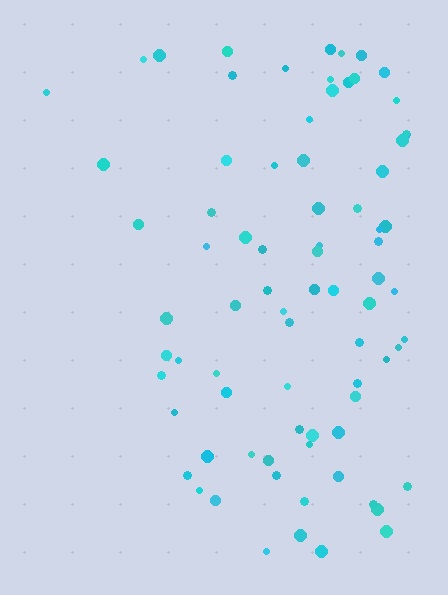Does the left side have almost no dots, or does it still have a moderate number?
Still a moderate number, just noticeably fewer than the right.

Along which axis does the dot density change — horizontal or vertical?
Horizontal.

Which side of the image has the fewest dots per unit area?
The left.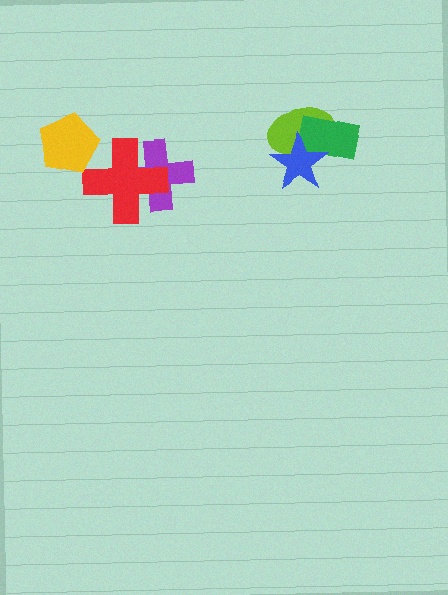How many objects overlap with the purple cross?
1 object overlaps with the purple cross.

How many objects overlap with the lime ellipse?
2 objects overlap with the lime ellipse.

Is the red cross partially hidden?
No, no other shape covers it.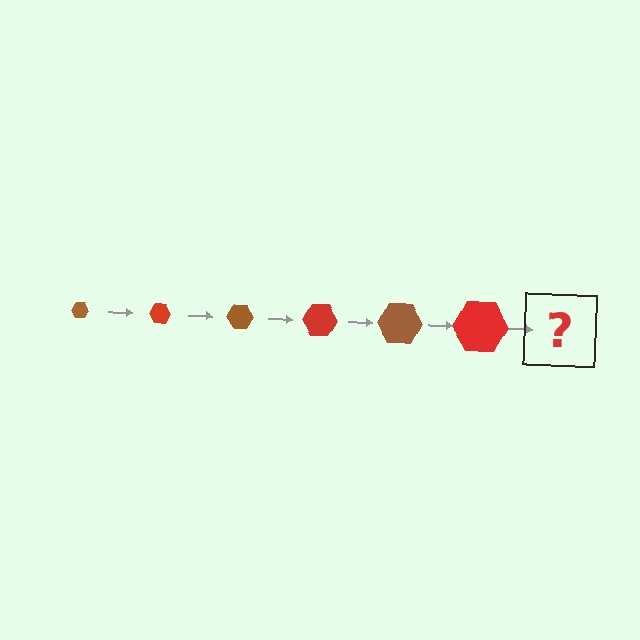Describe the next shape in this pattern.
It should be a brown hexagon, larger than the previous one.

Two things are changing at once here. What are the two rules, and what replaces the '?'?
The two rules are that the hexagon grows larger each step and the color cycles through brown and red. The '?' should be a brown hexagon, larger than the previous one.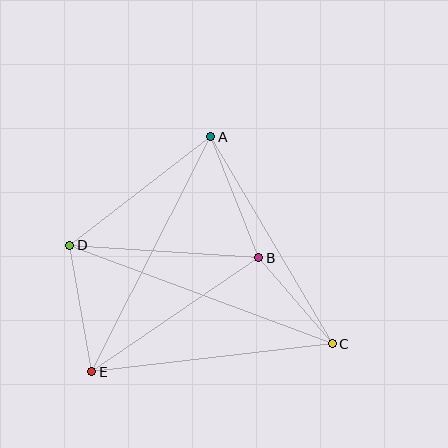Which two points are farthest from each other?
Points C and D are farthest from each other.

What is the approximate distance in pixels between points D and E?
The distance between D and E is approximately 129 pixels.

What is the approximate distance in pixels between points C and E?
The distance between C and E is approximately 242 pixels.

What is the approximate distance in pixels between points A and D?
The distance between A and D is approximately 178 pixels.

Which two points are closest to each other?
Points B and C are closest to each other.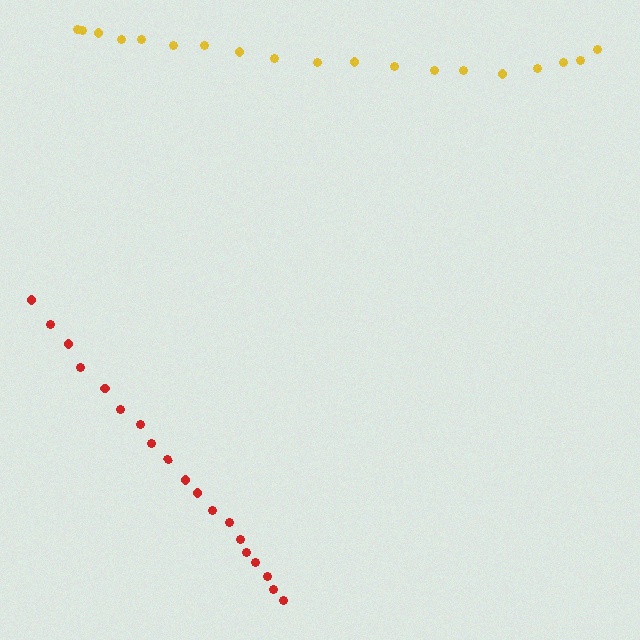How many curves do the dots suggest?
There are 2 distinct paths.